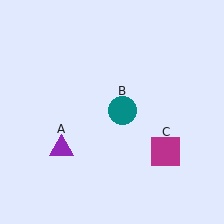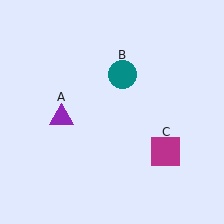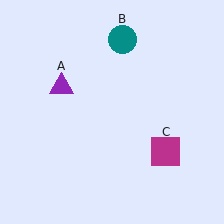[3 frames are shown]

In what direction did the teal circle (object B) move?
The teal circle (object B) moved up.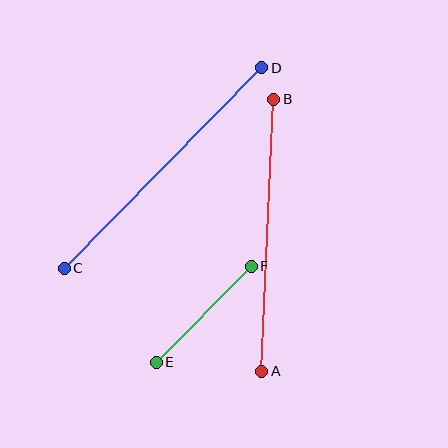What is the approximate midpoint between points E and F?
The midpoint is at approximately (204, 314) pixels.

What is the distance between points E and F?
The distance is approximately 135 pixels.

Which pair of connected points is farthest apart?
Points C and D are farthest apart.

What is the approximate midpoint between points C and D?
The midpoint is at approximately (163, 168) pixels.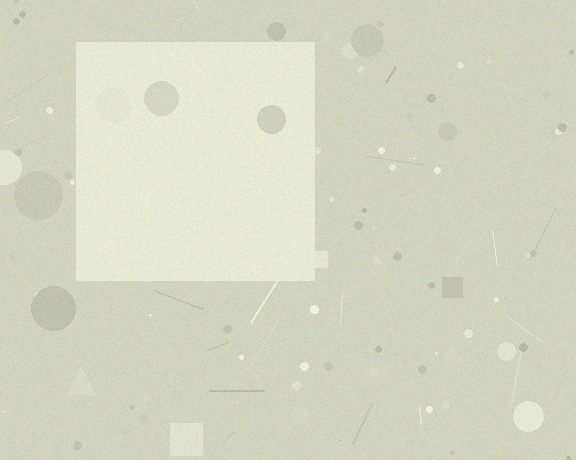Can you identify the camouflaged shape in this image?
The camouflaged shape is a square.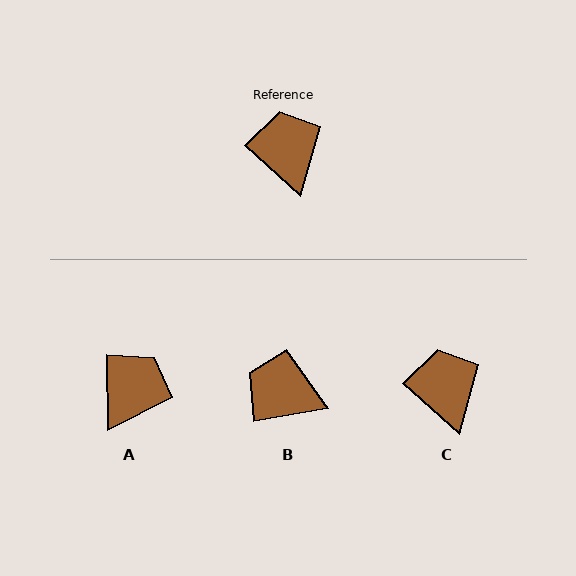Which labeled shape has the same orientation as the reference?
C.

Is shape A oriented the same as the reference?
No, it is off by about 47 degrees.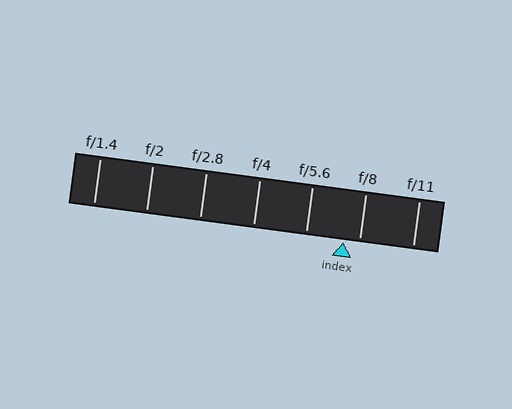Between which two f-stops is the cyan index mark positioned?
The index mark is between f/5.6 and f/8.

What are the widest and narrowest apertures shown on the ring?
The widest aperture shown is f/1.4 and the narrowest is f/11.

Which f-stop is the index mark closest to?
The index mark is closest to f/8.